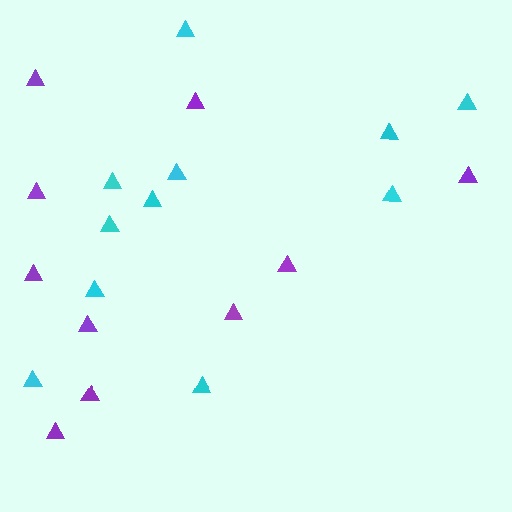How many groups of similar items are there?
There are 2 groups: one group of purple triangles (10) and one group of cyan triangles (11).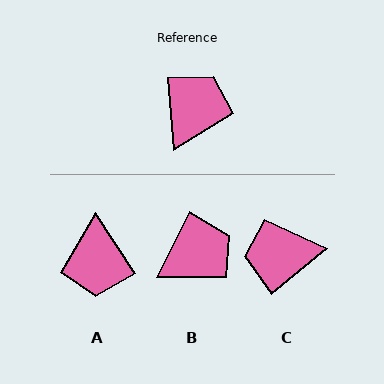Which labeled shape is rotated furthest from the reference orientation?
A, about 151 degrees away.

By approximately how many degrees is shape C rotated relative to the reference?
Approximately 124 degrees counter-clockwise.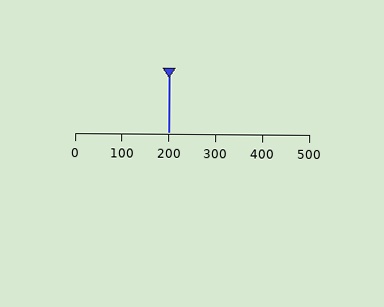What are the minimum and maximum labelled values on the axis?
The axis runs from 0 to 500.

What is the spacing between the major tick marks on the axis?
The major ticks are spaced 100 apart.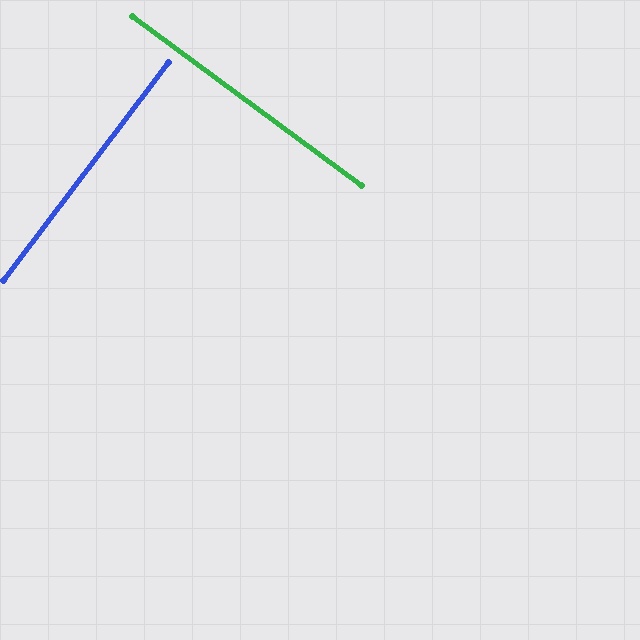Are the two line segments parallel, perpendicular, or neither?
Perpendicular — they meet at approximately 89°.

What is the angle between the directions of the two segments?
Approximately 89 degrees.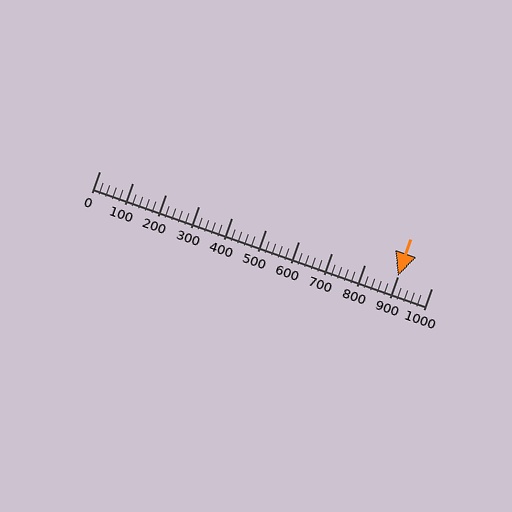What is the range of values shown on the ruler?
The ruler shows values from 0 to 1000.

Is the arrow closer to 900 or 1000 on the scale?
The arrow is closer to 900.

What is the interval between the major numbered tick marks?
The major tick marks are spaced 100 units apart.